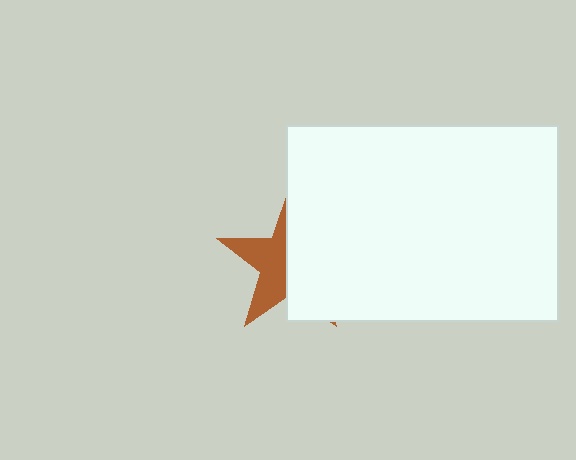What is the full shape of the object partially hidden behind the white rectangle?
The partially hidden object is a brown star.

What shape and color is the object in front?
The object in front is a white rectangle.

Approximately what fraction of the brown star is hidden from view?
Roughly 57% of the brown star is hidden behind the white rectangle.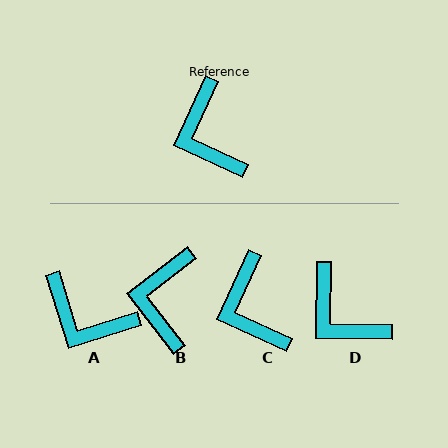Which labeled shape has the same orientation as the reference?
C.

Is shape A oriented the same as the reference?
No, it is off by about 42 degrees.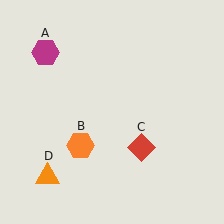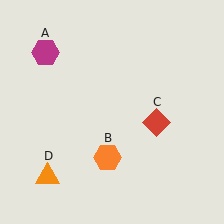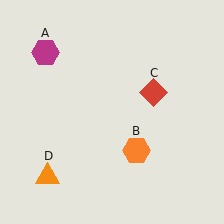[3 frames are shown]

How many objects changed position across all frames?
2 objects changed position: orange hexagon (object B), red diamond (object C).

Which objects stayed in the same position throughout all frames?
Magenta hexagon (object A) and orange triangle (object D) remained stationary.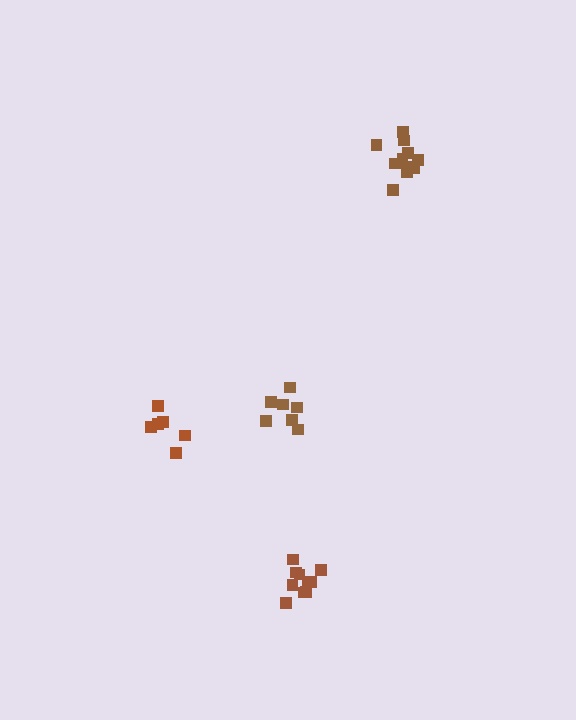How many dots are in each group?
Group 1: 10 dots, Group 2: 7 dots, Group 3: 11 dots, Group 4: 6 dots (34 total).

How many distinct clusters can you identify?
There are 4 distinct clusters.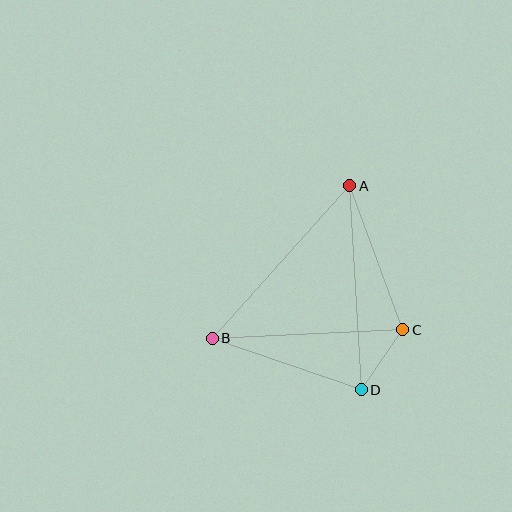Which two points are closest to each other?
Points C and D are closest to each other.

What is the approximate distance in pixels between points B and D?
The distance between B and D is approximately 158 pixels.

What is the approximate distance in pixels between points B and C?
The distance between B and C is approximately 191 pixels.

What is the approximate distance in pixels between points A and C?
The distance between A and C is approximately 154 pixels.